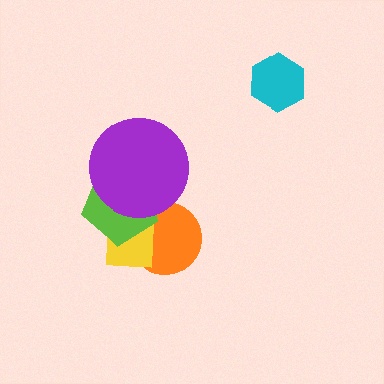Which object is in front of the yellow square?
The lime pentagon is in front of the yellow square.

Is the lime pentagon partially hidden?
Yes, it is partially covered by another shape.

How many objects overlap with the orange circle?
3 objects overlap with the orange circle.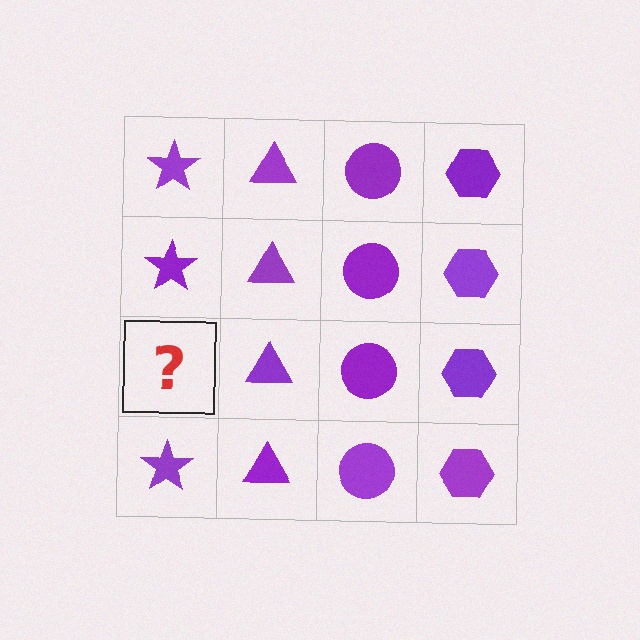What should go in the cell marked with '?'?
The missing cell should contain a purple star.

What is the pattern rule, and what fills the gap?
The rule is that each column has a consistent shape. The gap should be filled with a purple star.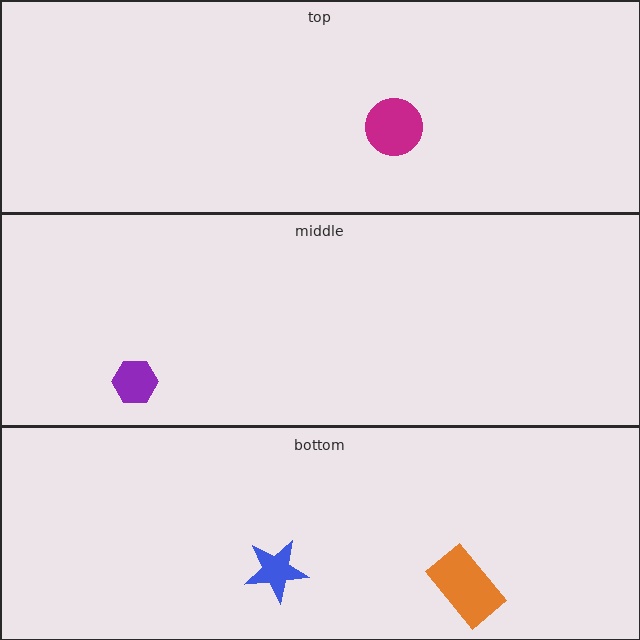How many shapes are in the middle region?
1.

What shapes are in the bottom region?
The orange rectangle, the blue star.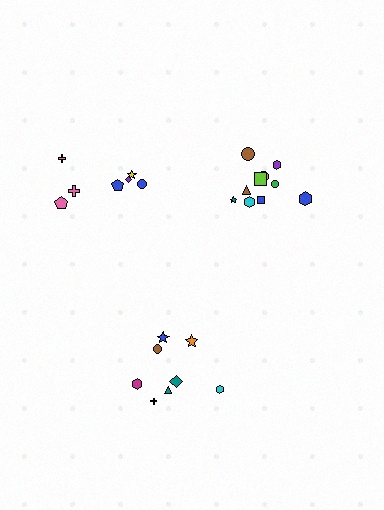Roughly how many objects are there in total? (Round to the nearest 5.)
Roughly 25 objects in total.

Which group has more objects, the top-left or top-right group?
The top-right group.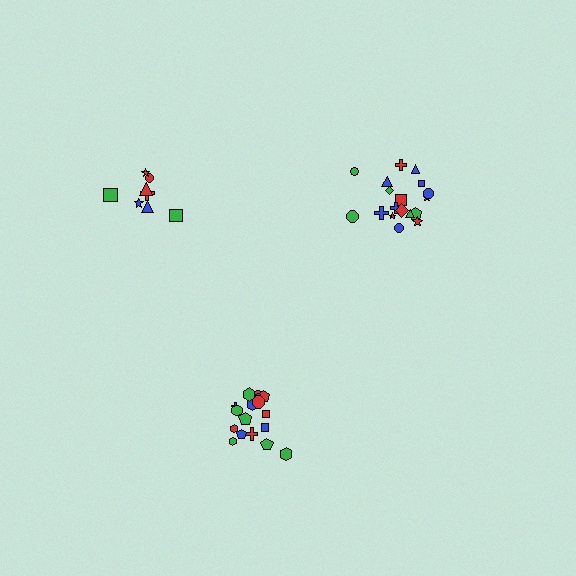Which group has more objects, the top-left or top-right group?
The top-right group.